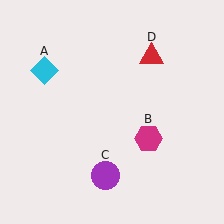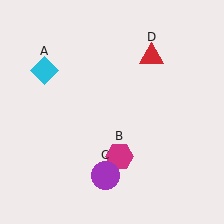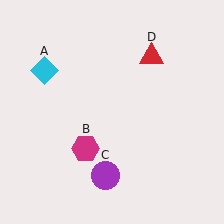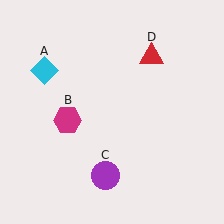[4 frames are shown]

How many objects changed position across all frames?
1 object changed position: magenta hexagon (object B).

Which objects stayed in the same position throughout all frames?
Cyan diamond (object A) and purple circle (object C) and red triangle (object D) remained stationary.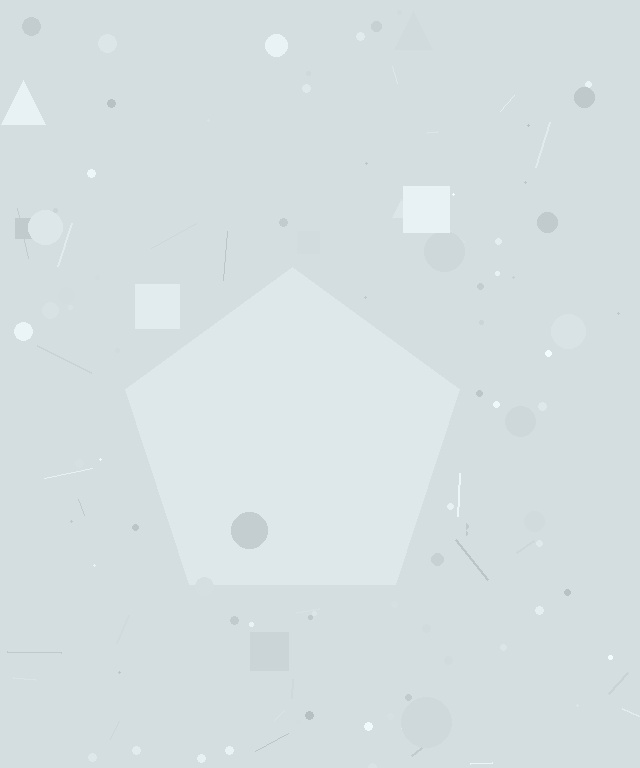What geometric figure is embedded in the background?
A pentagon is embedded in the background.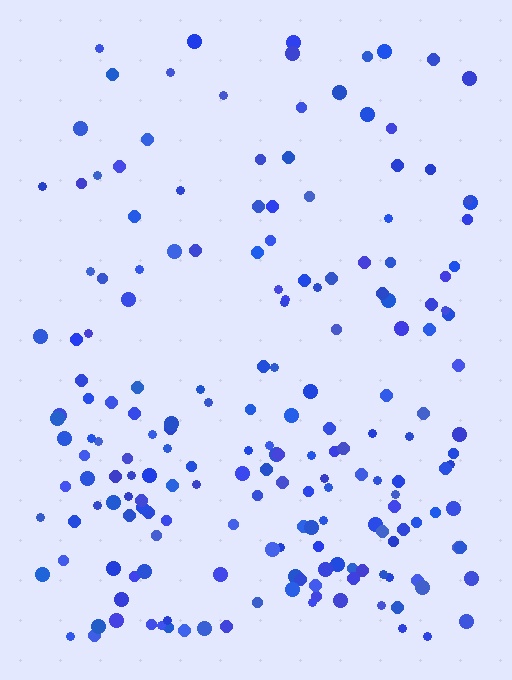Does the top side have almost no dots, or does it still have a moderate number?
Still a moderate number, just noticeably fewer than the bottom.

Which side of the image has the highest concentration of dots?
The bottom.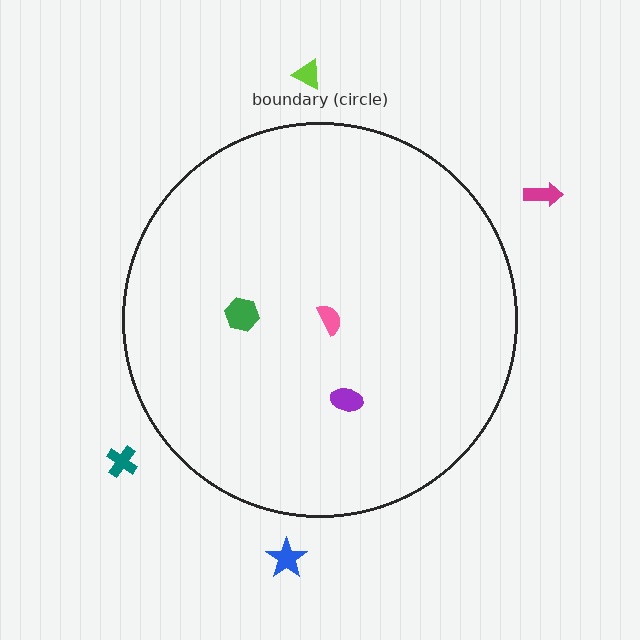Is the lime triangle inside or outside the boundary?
Outside.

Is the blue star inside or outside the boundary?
Outside.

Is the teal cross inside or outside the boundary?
Outside.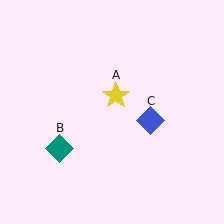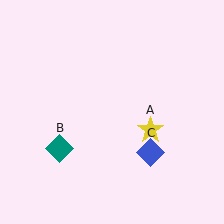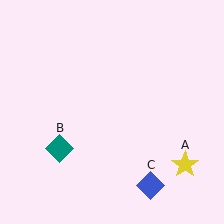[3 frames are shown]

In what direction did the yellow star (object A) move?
The yellow star (object A) moved down and to the right.